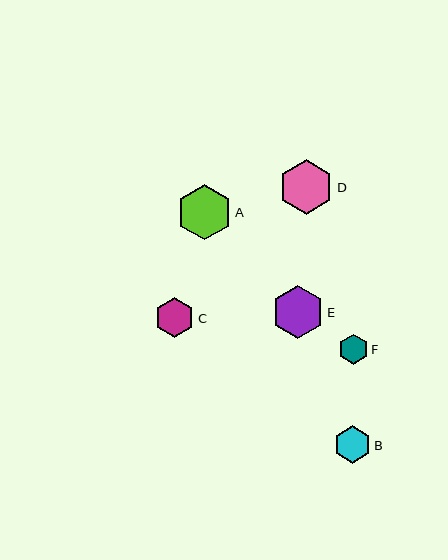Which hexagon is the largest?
Hexagon A is the largest with a size of approximately 55 pixels.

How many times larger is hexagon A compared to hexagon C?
Hexagon A is approximately 1.4 times the size of hexagon C.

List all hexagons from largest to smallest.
From largest to smallest: A, D, E, C, B, F.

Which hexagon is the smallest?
Hexagon F is the smallest with a size of approximately 30 pixels.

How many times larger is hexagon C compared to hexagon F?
Hexagon C is approximately 1.3 times the size of hexagon F.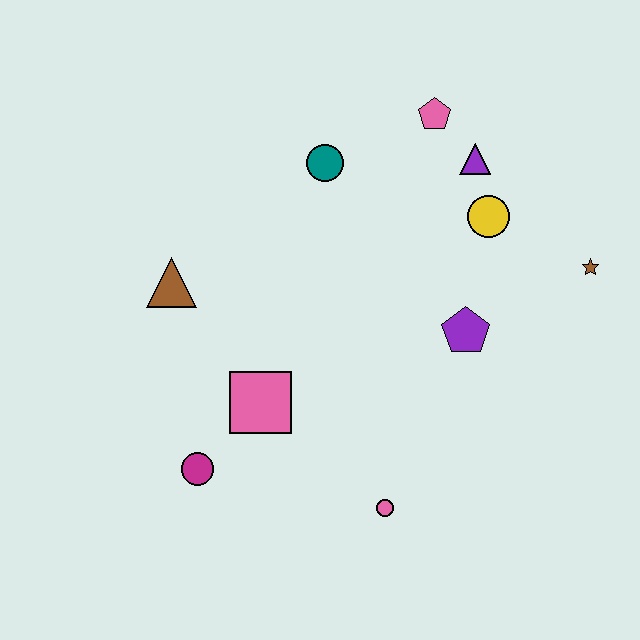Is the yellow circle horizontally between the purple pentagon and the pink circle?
No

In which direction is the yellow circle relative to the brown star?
The yellow circle is to the left of the brown star.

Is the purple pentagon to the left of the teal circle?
No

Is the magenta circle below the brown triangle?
Yes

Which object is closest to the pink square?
The magenta circle is closest to the pink square.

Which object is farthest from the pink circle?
The pink pentagon is farthest from the pink circle.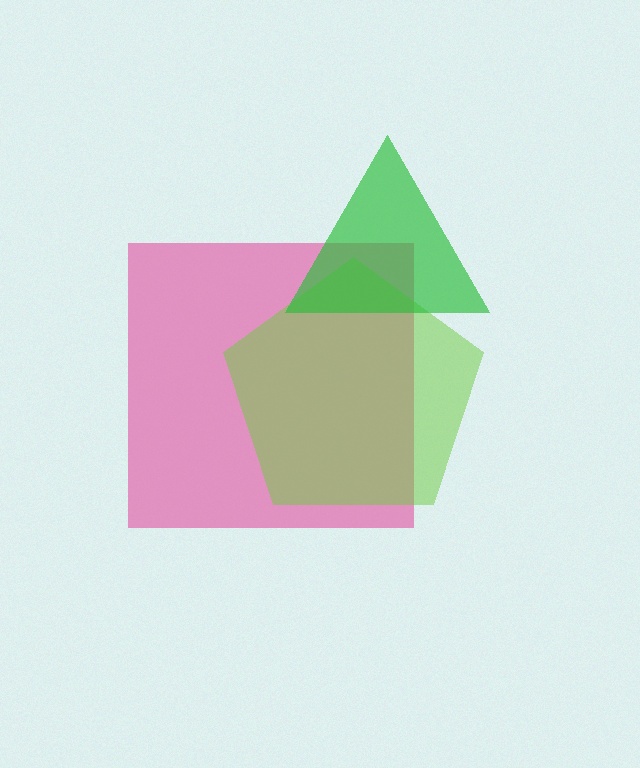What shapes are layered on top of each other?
The layered shapes are: a pink square, a lime pentagon, a green triangle.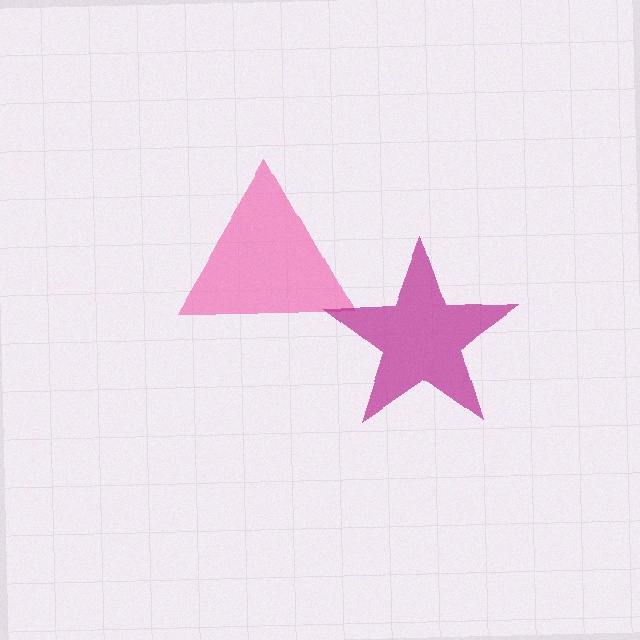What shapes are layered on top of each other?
The layered shapes are: a pink triangle, a magenta star.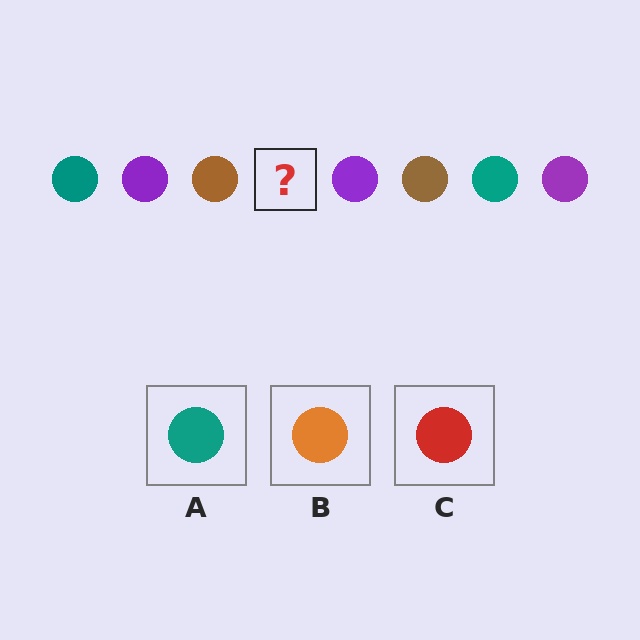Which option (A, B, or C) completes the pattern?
A.